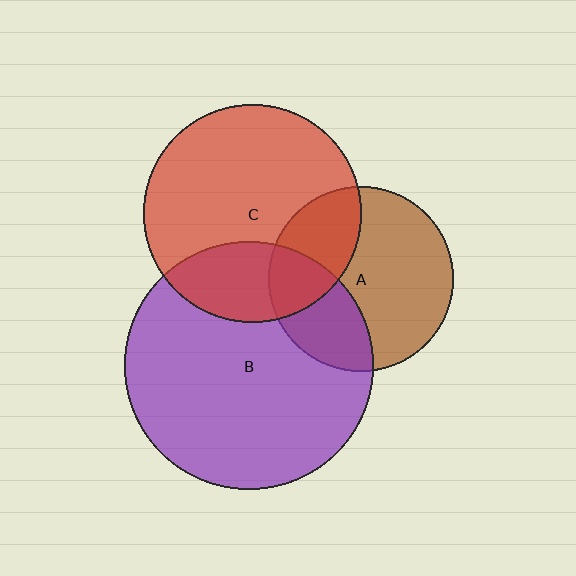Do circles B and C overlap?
Yes.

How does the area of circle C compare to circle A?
Approximately 1.4 times.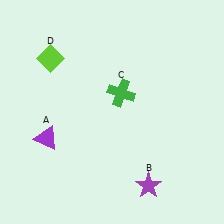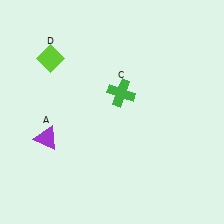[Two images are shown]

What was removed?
The purple star (B) was removed in Image 2.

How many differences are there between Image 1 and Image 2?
There is 1 difference between the two images.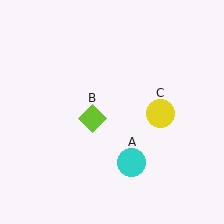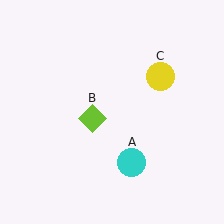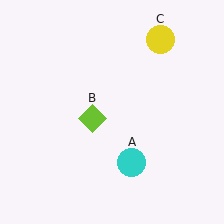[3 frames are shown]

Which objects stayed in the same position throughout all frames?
Cyan circle (object A) and lime diamond (object B) remained stationary.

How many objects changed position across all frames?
1 object changed position: yellow circle (object C).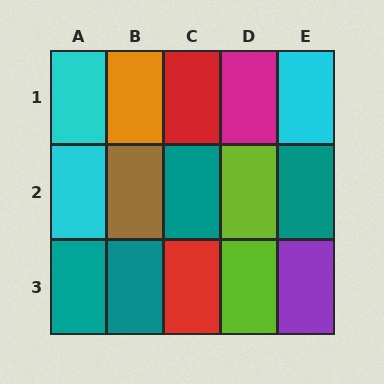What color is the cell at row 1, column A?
Cyan.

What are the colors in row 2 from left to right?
Cyan, brown, teal, lime, teal.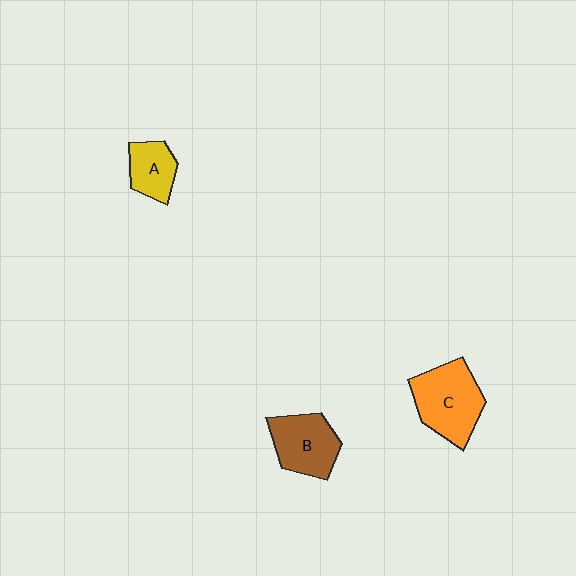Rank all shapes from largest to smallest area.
From largest to smallest: C (orange), B (brown), A (yellow).